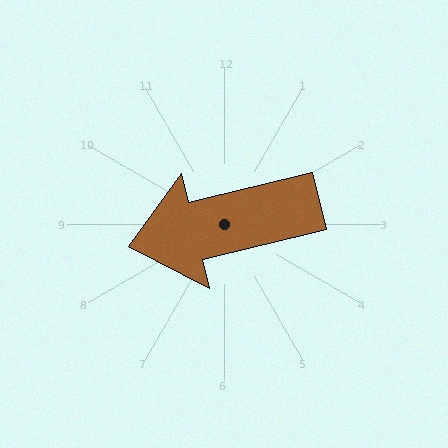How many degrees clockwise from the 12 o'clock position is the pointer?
Approximately 256 degrees.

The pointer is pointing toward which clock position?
Roughly 9 o'clock.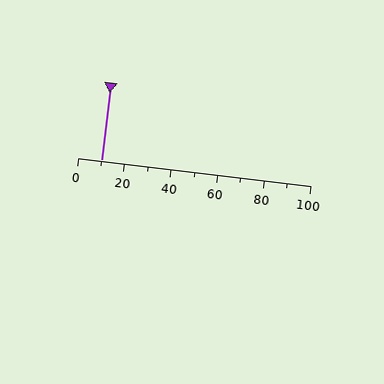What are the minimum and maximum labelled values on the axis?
The axis runs from 0 to 100.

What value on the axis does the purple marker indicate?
The marker indicates approximately 10.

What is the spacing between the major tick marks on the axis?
The major ticks are spaced 20 apart.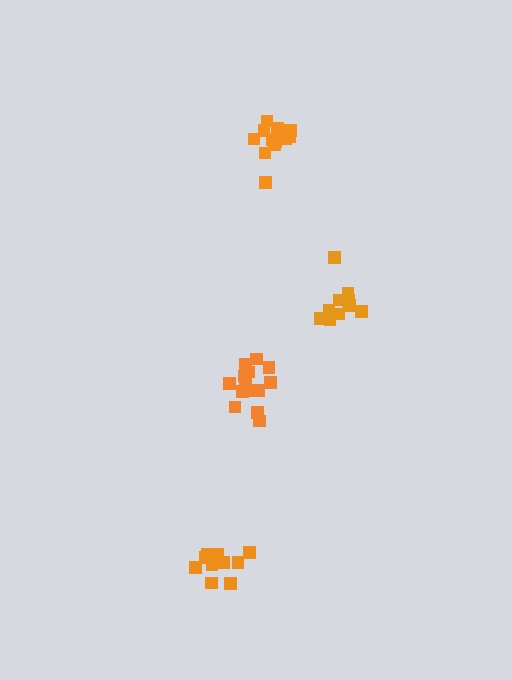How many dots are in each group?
Group 1: 11 dots, Group 2: 15 dots, Group 3: 12 dots, Group 4: 10 dots (48 total).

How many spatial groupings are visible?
There are 4 spatial groupings.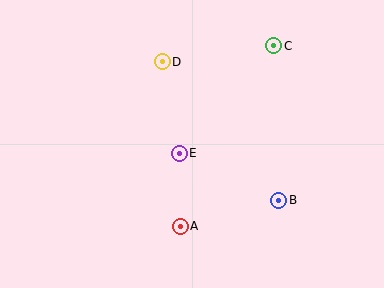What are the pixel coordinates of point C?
Point C is at (274, 46).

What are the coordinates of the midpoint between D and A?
The midpoint between D and A is at (171, 144).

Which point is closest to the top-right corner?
Point C is closest to the top-right corner.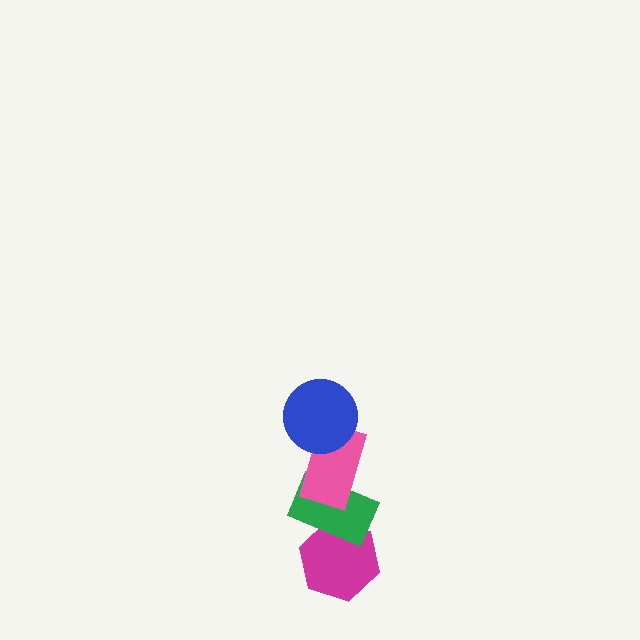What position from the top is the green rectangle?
The green rectangle is 3rd from the top.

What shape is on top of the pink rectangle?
The blue circle is on top of the pink rectangle.